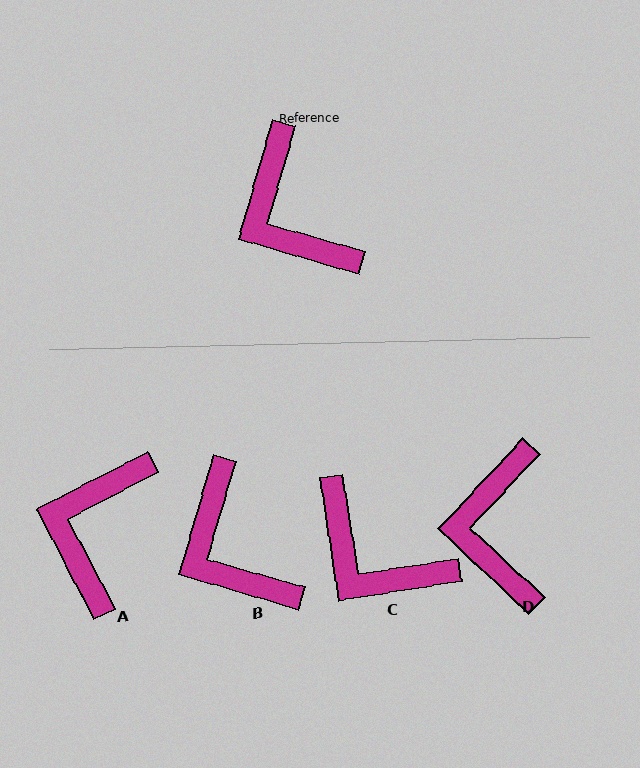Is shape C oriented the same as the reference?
No, it is off by about 25 degrees.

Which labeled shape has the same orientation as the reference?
B.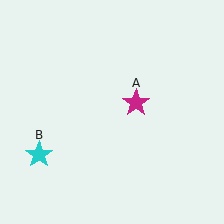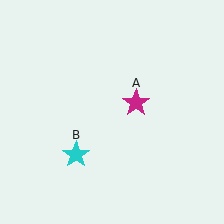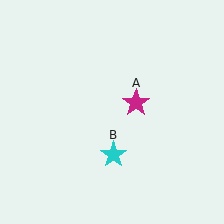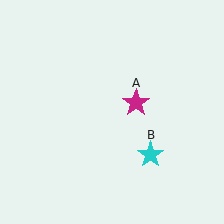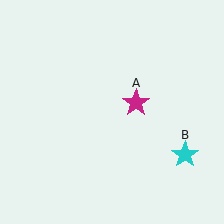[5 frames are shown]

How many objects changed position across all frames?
1 object changed position: cyan star (object B).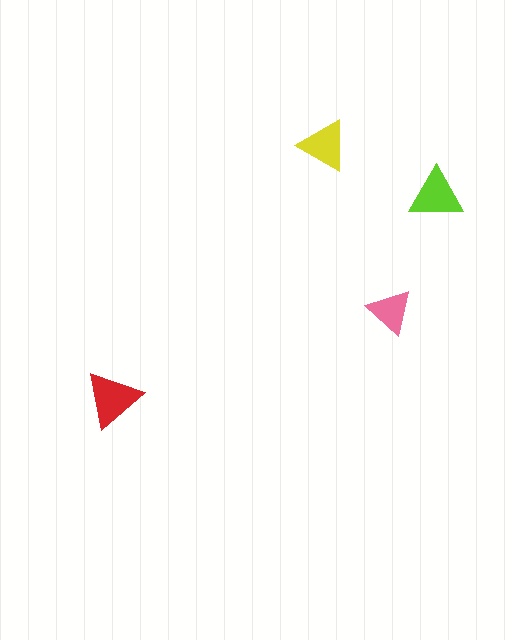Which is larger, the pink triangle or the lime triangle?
The lime one.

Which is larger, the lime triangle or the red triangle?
The red one.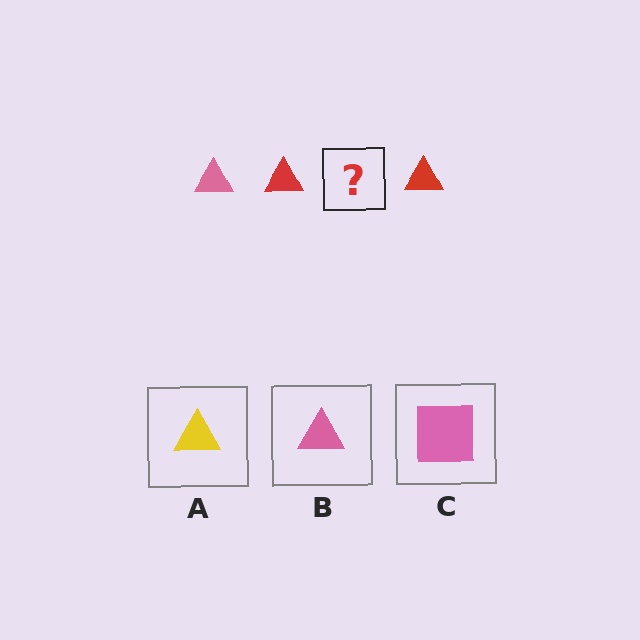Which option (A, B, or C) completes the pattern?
B.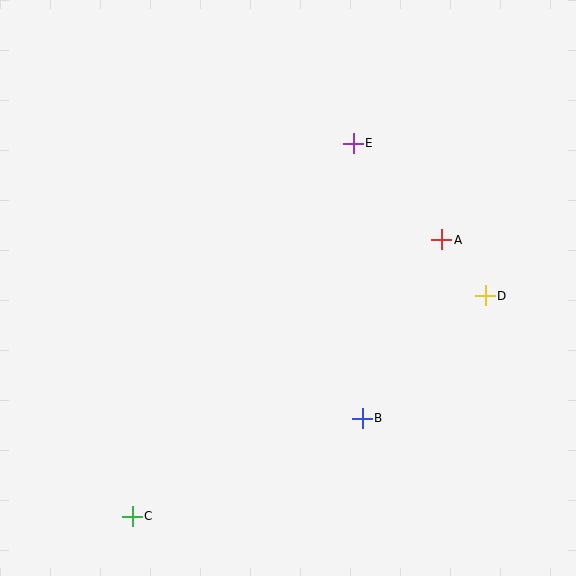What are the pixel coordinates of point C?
Point C is at (132, 516).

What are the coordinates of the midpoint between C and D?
The midpoint between C and D is at (309, 406).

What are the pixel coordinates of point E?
Point E is at (353, 143).